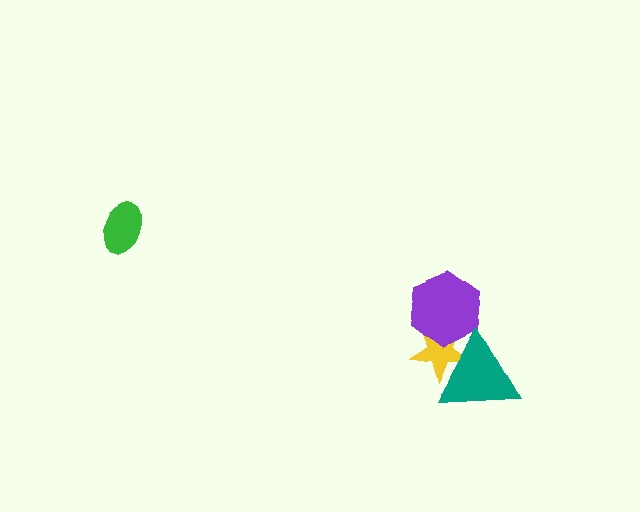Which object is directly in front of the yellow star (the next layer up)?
The purple hexagon is directly in front of the yellow star.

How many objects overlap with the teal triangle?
2 objects overlap with the teal triangle.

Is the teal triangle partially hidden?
No, no other shape covers it.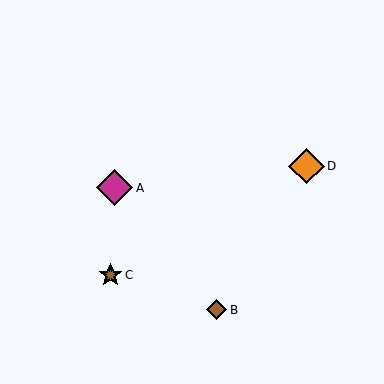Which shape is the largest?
The magenta diamond (labeled A) is the largest.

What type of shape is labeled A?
Shape A is a magenta diamond.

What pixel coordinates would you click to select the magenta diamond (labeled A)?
Click at (114, 188) to select the magenta diamond A.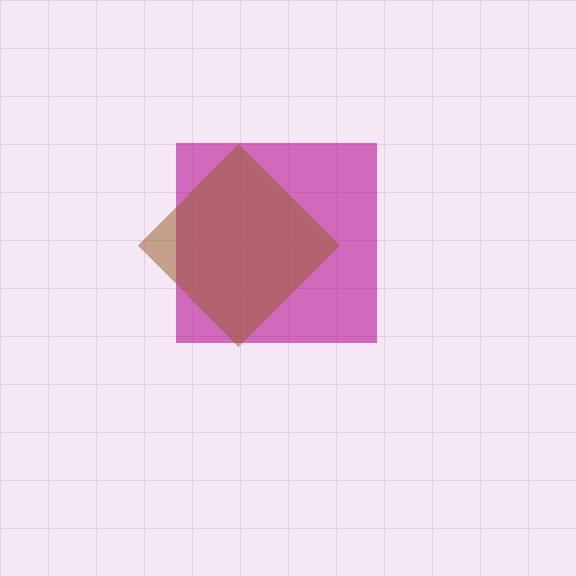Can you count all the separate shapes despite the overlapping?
Yes, there are 2 separate shapes.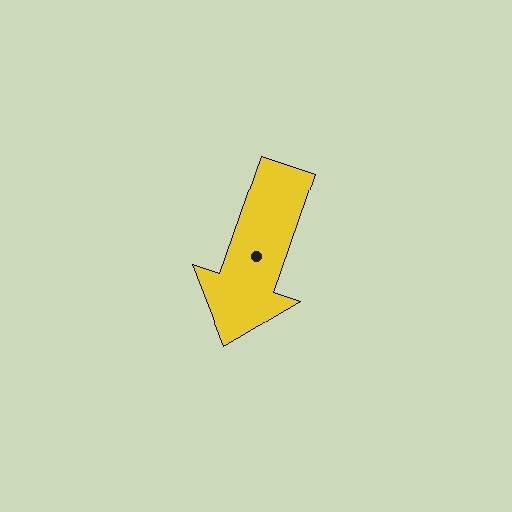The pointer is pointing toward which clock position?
Roughly 7 o'clock.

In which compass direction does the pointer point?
South.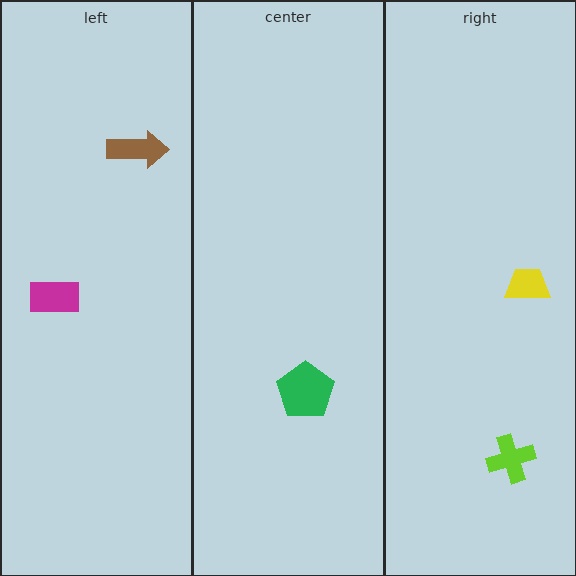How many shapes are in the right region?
2.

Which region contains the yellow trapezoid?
The right region.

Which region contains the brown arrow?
The left region.